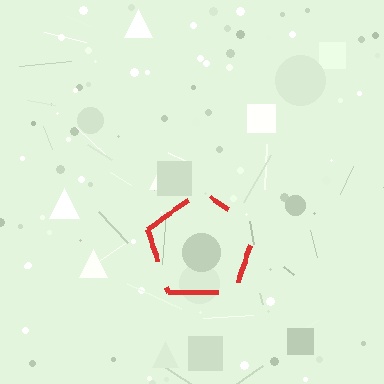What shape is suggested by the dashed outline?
The dashed outline suggests a pentagon.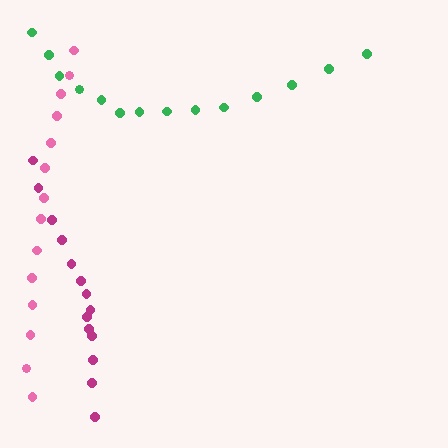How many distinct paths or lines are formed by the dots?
There are 3 distinct paths.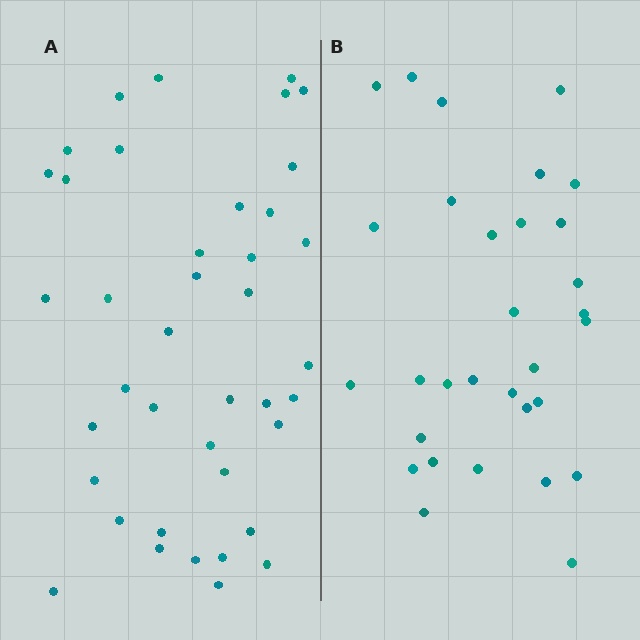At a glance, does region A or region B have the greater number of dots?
Region A (the left region) has more dots.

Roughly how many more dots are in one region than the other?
Region A has roughly 8 or so more dots than region B.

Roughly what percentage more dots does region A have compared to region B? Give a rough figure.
About 30% more.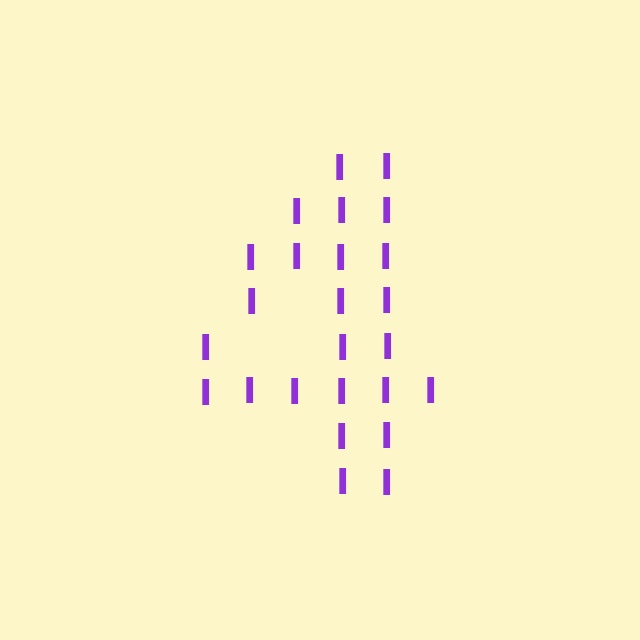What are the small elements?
The small elements are letter I's.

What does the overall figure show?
The overall figure shows the digit 4.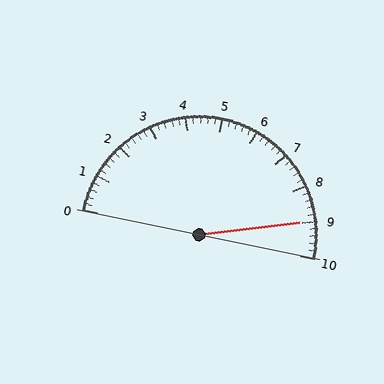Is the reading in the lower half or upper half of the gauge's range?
The reading is in the upper half of the range (0 to 10).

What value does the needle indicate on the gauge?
The needle indicates approximately 9.0.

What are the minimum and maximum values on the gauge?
The gauge ranges from 0 to 10.